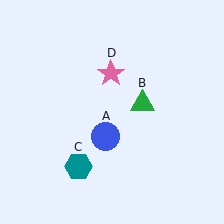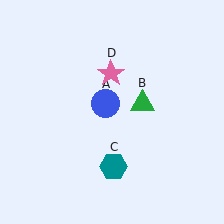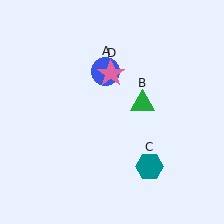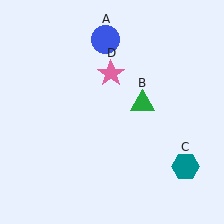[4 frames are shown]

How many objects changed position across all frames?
2 objects changed position: blue circle (object A), teal hexagon (object C).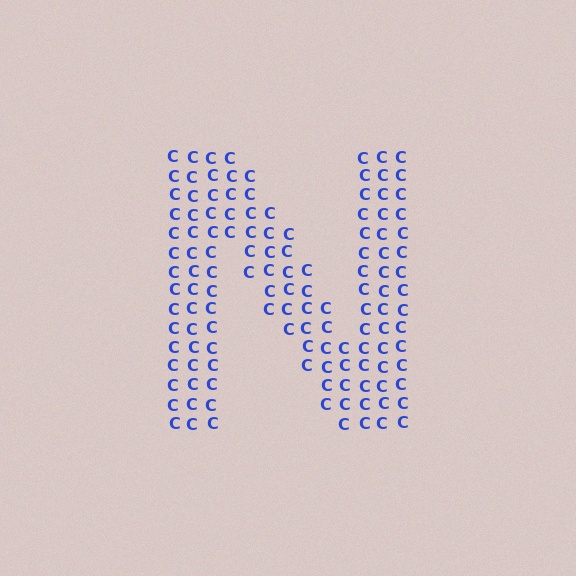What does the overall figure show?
The overall figure shows the letter N.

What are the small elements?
The small elements are letter C's.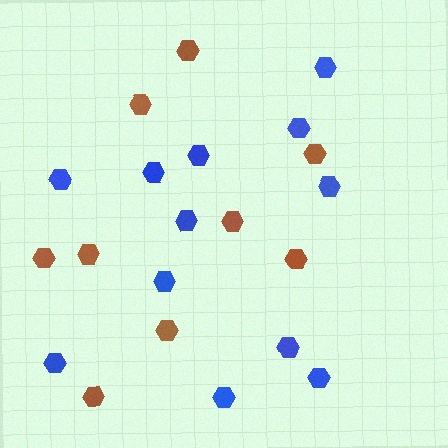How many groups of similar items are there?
There are 2 groups: one group of blue hexagons (12) and one group of brown hexagons (9).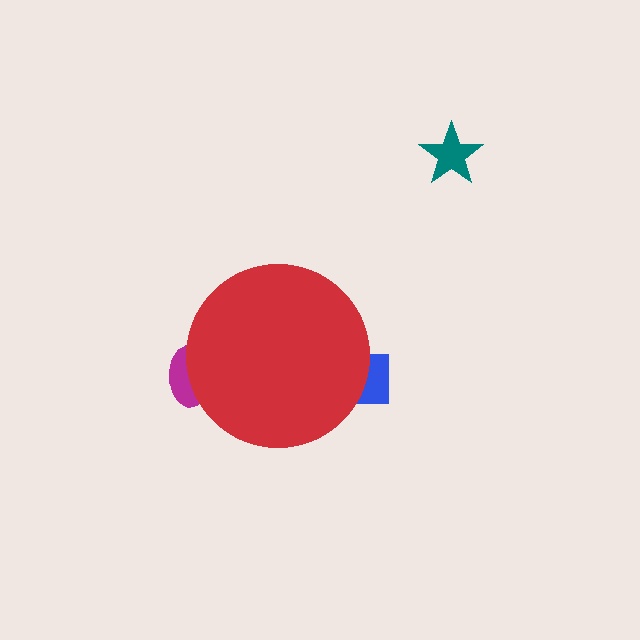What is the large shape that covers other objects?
A red circle.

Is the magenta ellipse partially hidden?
Yes, the magenta ellipse is partially hidden behind the red circle.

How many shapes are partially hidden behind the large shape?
2 shapes are partially hidden.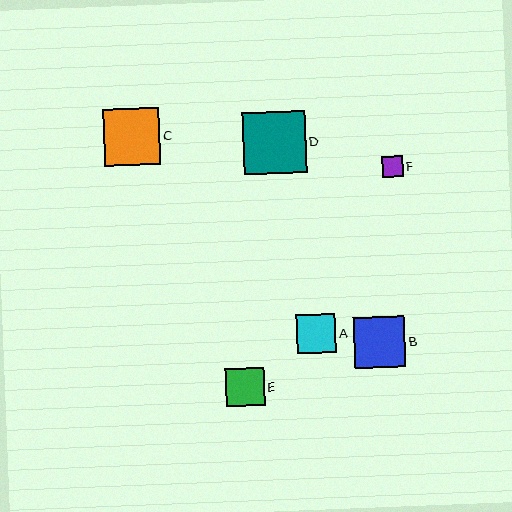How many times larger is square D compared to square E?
Square D is approximately 1.6 times the size of square E.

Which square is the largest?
Square D is the largest with a size of approximately 63 pixels.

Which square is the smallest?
Square F is the smallest with a size of approximately 21 pixels.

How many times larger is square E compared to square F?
Square E is approximately 1.8 times the size of square F.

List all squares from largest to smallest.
From largest to smallest: D, C, B, A, E, F.